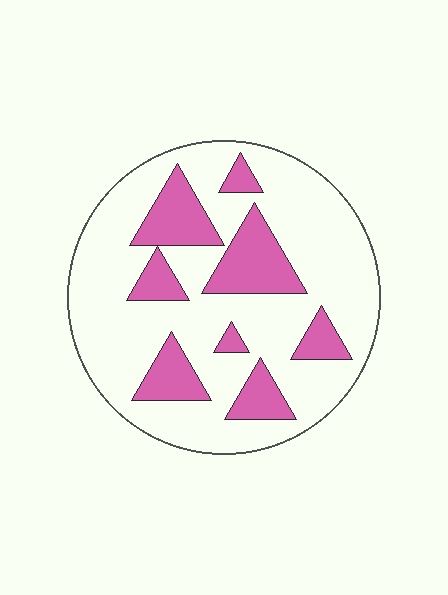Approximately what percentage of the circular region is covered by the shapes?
Approximately 25%.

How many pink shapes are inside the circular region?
8.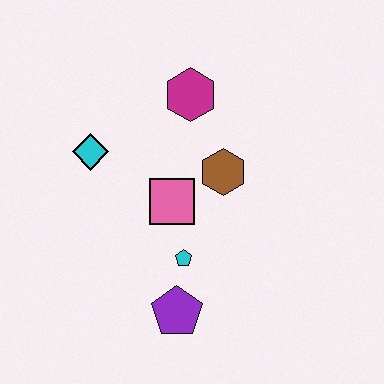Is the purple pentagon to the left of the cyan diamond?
No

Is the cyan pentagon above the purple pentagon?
Yes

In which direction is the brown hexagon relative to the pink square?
The brown hexagon is to the right of the pink square.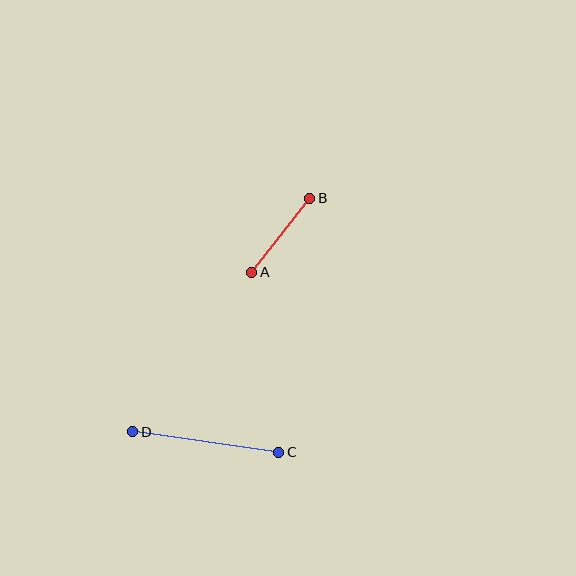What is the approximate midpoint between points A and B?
The midpoint is at approximately (281, 235) pixels.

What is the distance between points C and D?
The distance is approximately 148 pixels.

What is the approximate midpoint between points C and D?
The midpoint is at approximately (206, 442) pixels.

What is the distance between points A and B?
The distance is approximately 94 pixels.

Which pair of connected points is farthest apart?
Points C and D are farthest apart.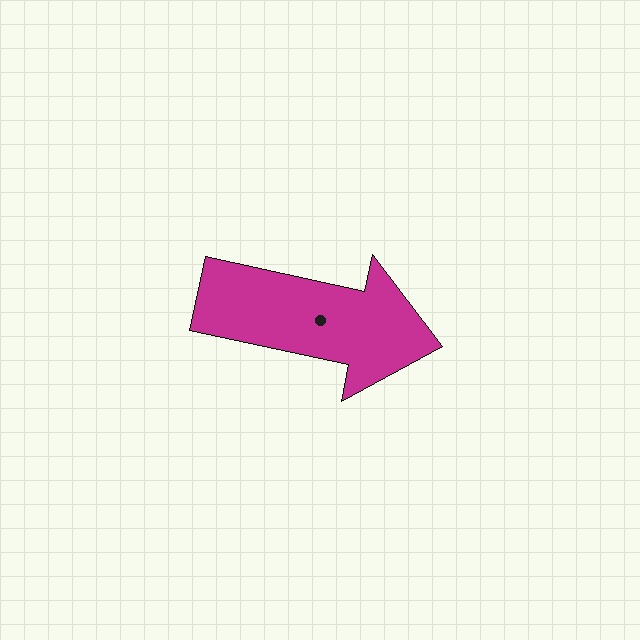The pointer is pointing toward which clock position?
Roughly 3 o'clock.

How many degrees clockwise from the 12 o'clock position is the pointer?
Approximately 102 degrees.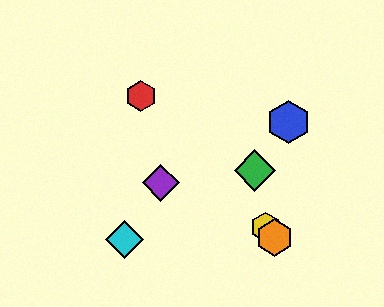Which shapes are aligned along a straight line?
The red hexagon, the yellow hexagon, the orange hexagon are aligned along a straight line.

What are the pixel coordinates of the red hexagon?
The red hexagon is at (141, 96).